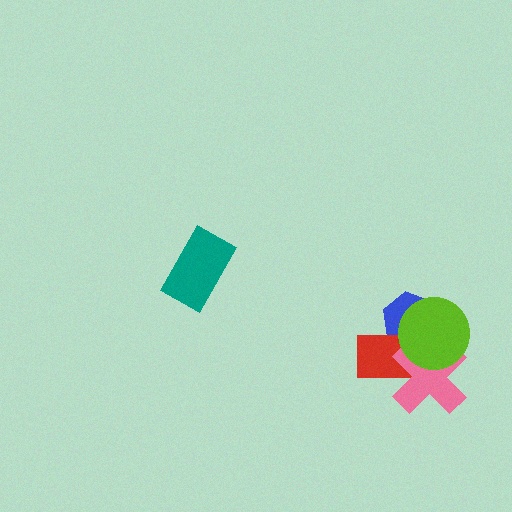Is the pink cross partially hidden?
Yes, it is partially covered by another shape.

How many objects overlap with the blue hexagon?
3 objects overlap with the blue hexagon.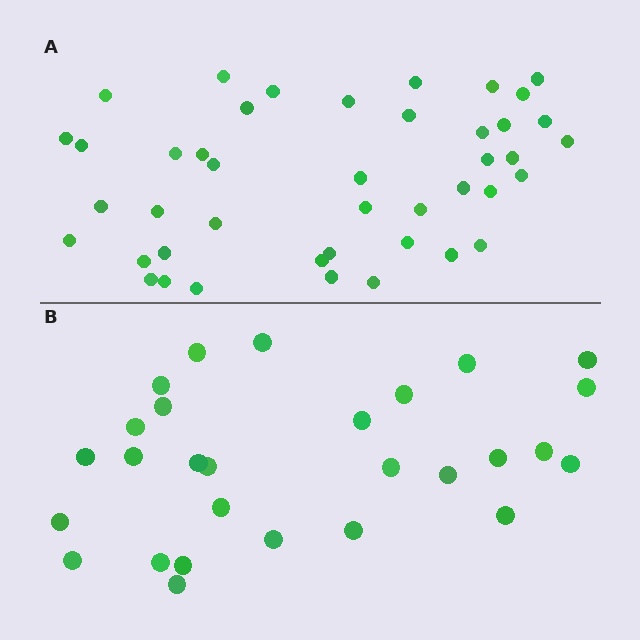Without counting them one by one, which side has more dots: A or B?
Region A (the top region) has more dots.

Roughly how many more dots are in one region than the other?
Region A has approximately 15 more dots than region B.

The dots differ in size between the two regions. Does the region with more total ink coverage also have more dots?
No. Region B has more total ink coverage because its dots are larger, but region A actually contains more individual dots. Total area can be misleading — the number of items is what matters here.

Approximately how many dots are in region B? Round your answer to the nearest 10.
About 30 dots. (The exact count is 28, which rounds to 30.)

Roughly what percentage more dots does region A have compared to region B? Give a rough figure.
About 55% more.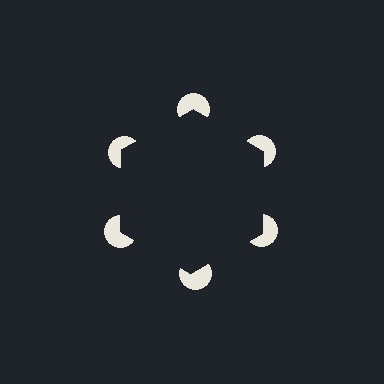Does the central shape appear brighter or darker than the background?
It typically appears slightly darker than the background, even though no actual brightness change is drawn.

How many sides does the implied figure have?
6 sides.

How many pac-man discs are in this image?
There are 6 — one at each vertex of the illusory hexagon.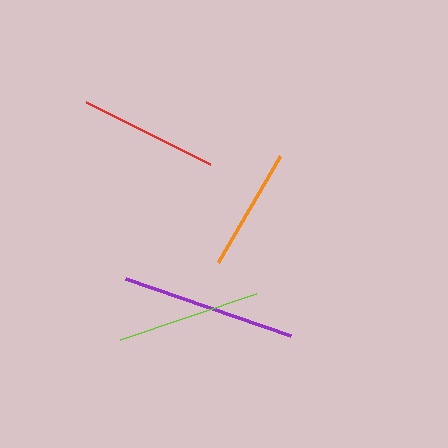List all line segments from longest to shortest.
From longest to shortest: purple, lime, red, orange.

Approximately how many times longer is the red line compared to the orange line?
The red line is approximately 1.1 times the length of the orange line.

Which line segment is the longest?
The purple line is the longest at approximately 174 pixels.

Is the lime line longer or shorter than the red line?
The lime line is longer than the red line.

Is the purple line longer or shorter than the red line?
The purple line is longer than the red line.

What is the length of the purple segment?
The purple segment is approximately 174 pixels long.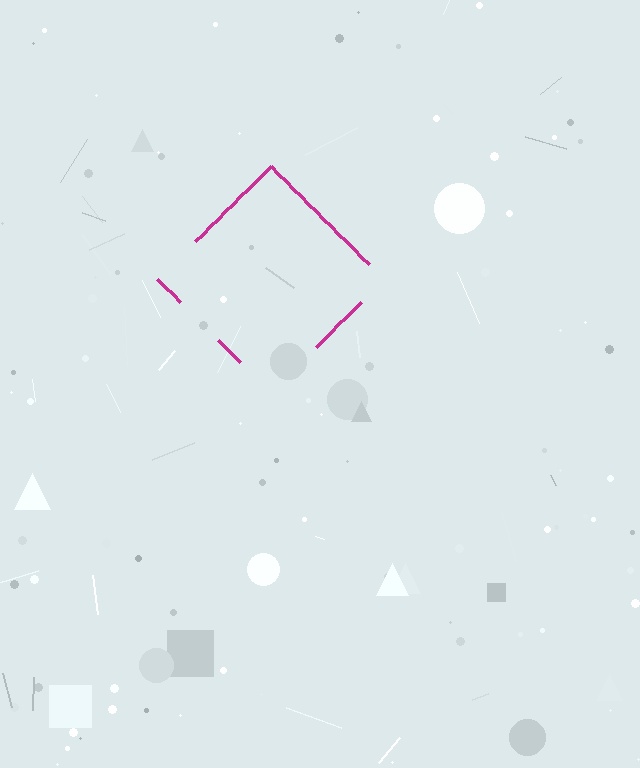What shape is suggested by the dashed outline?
The dashed outline suggests a diamond.